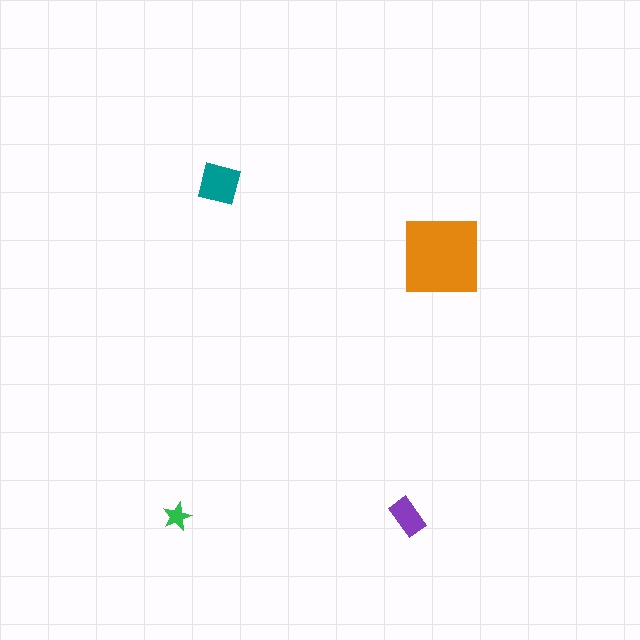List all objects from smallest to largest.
The green star, the purple rectangle, the teal square, the orange square.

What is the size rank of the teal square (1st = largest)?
2nd.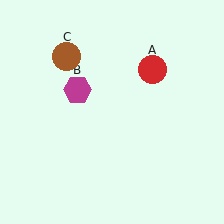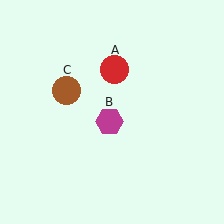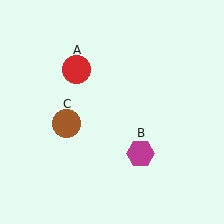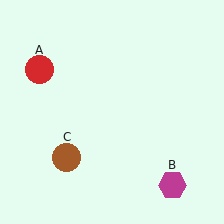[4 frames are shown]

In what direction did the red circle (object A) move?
The red circle (object A) moved left.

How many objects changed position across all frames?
3 objects changed position: red circle (object A), magenta hexagon (object B), brown circle (object C).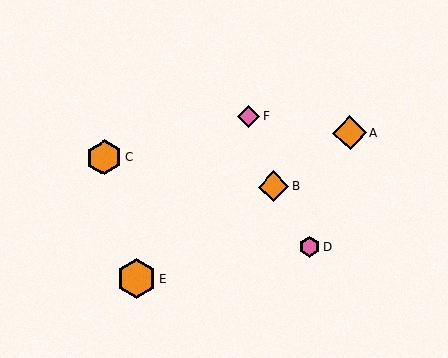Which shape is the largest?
The orange hexagon (labeled E) is the largest.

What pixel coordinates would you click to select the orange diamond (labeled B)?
Click at (274, 187) to select the orange diamond B.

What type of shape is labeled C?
Shape C is an orange hexagon.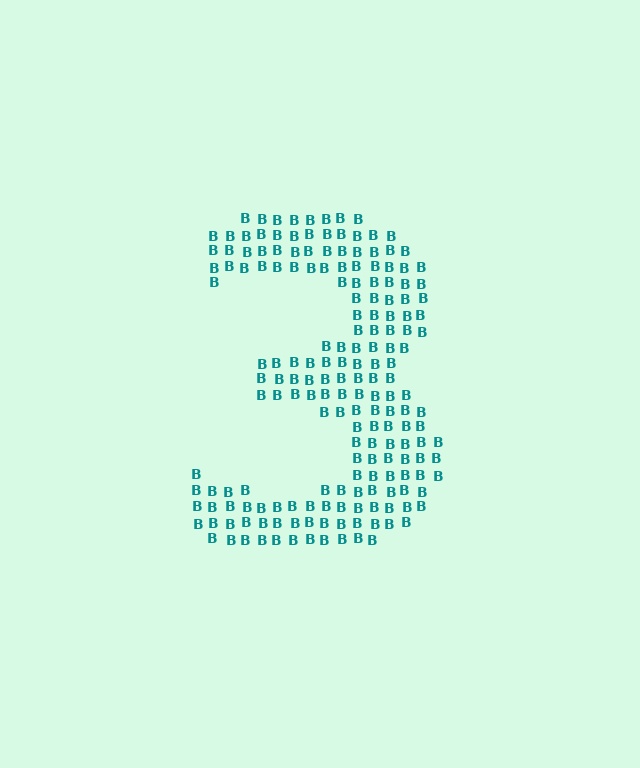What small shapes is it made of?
It is made of small letter B's.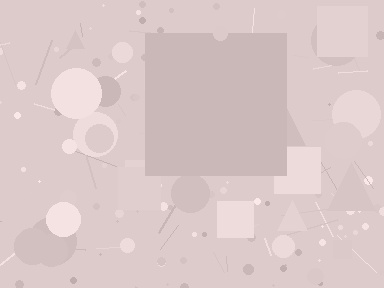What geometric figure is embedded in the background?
A square is embedded in the background.